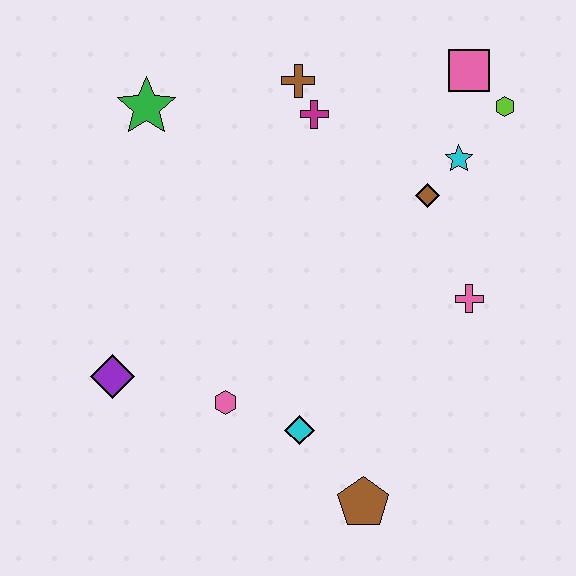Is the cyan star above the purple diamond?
Yes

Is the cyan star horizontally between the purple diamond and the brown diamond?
No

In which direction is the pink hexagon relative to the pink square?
The pink hexagon is below the pink square.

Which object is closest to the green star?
The brown cross is closest to the green star.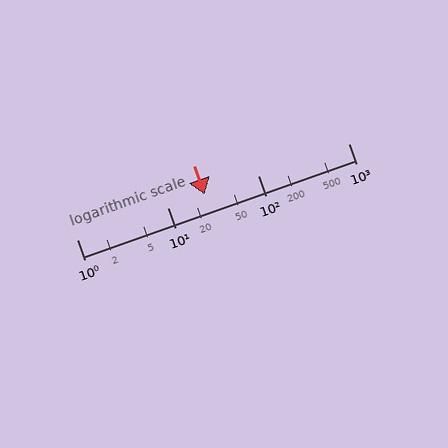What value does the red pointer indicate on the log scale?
The pointer indicates approximately 26.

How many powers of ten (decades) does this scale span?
The scale spans 3 decades, from 1 to 1000.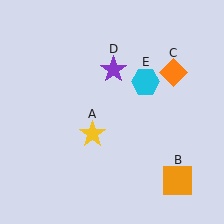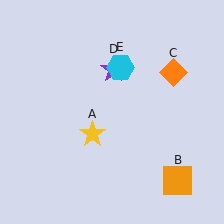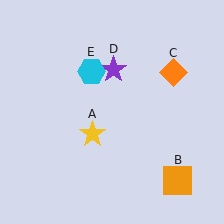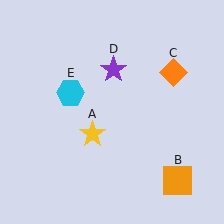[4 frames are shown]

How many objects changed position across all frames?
1 object changed position: cyan hexagon (object E).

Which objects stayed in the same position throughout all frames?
Yellow star (object A) and orange square (object B) and orange diamond (object C) and purple star (object D) remained stationary.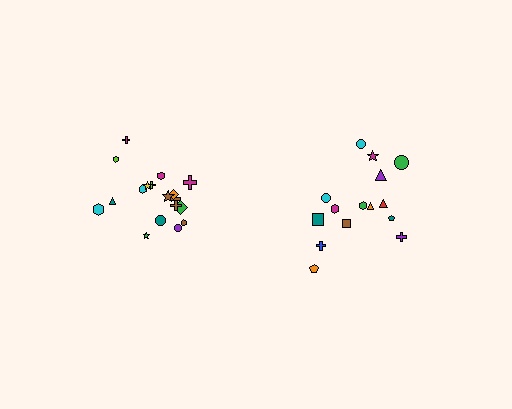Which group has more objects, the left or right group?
The left group.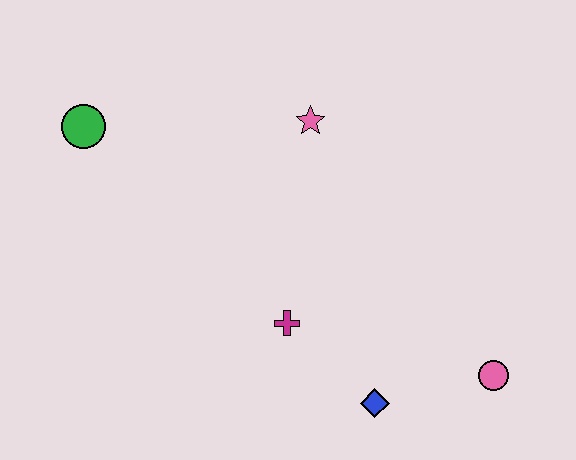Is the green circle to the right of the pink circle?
No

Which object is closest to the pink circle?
The blue diamond is closest to the pink circle.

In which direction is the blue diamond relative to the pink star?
The blue diamond is below the pink star.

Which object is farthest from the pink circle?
The green circle is farthest from the pink circle.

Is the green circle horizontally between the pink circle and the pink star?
No